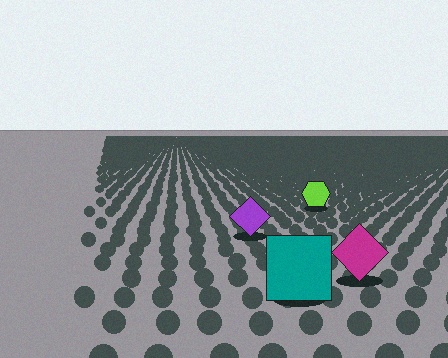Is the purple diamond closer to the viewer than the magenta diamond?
No. The magenta diamond is closer — you can tell from the texture gradient: the ground texture is coarser near it.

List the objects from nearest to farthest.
From nearest to farthest: the teal square, the magenta diamond, the purple diamond, the lime hexagon.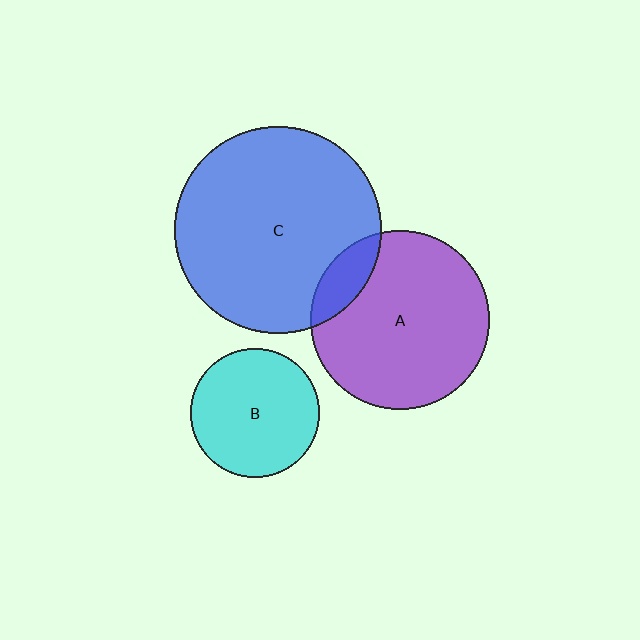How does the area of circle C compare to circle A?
Approximately 1.3 times.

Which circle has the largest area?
Circle C (blue).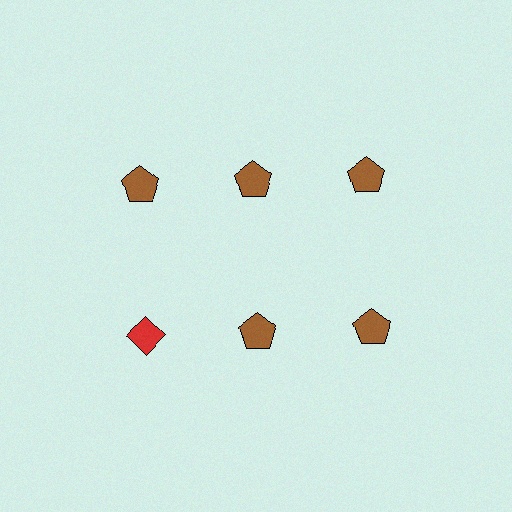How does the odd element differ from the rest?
It differs in both color (red instead of brown) and shape (diamond instead of pentagon).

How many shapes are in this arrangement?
There are 6 shapes arranged in a grid pattern.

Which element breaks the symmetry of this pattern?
The red diamond in the second row, leftmost column breaks the symmetry. All other shapes are brown pentagons.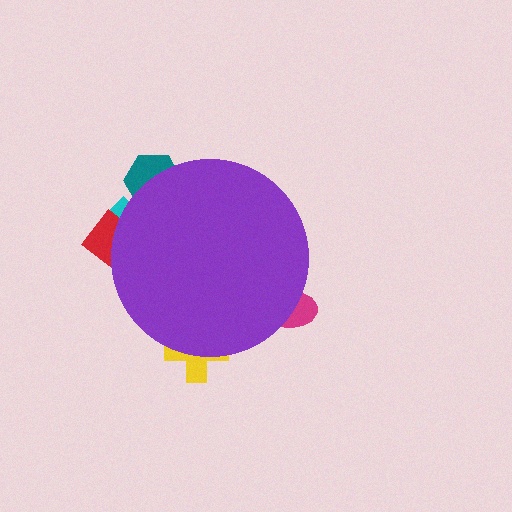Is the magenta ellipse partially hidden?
Yes, the magenta ellipse is partially hidden behind the purple circle.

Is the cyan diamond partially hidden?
Yes, the cyan diamond is partially hidden behind the purple circle.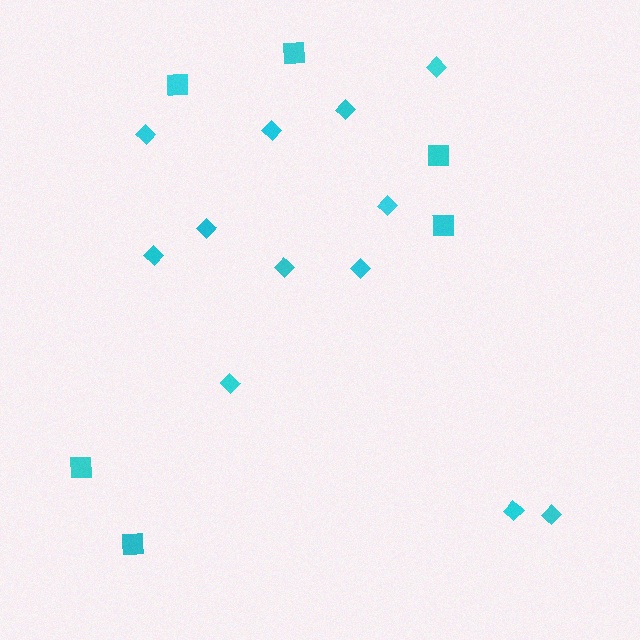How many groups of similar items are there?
There are 2 groups: one group of squares (6) and one group of diamonds (12).